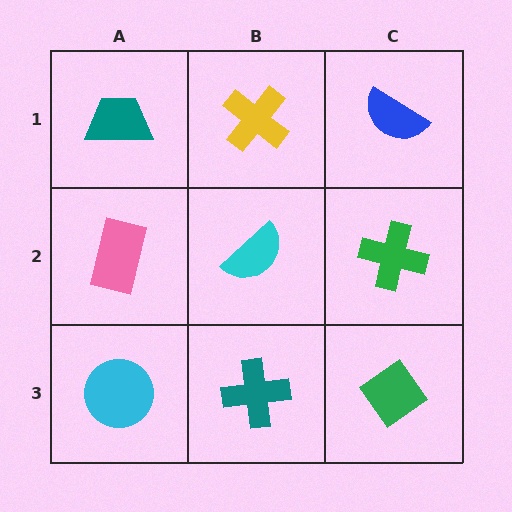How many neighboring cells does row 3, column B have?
3.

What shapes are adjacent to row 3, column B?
A cyan semicircle (row 2, column B), a cyan circle (row 3, column A), a green diamond (row 3, column C).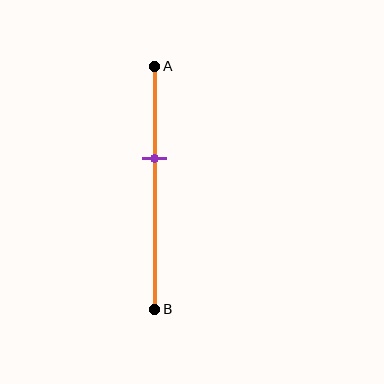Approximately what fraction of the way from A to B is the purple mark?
The purple mark is approximately 40% of the way from A to B.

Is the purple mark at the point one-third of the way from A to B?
No, the mark is at about 40% from A, not at the 33% one-third point.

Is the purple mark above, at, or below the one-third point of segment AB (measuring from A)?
The purple mark is below the one-third point of segment AB.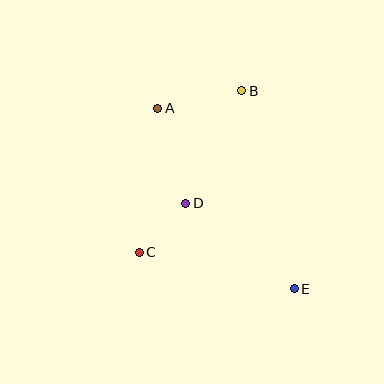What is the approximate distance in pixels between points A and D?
The distance between A and D is approximately 99 pixels.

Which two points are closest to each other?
Points C and D are closest to each other.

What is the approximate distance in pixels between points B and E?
The distance between B and E is approximately 205 pixels.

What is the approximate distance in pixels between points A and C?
The distance between A and C is approximately 145 pixels.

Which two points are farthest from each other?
Points A and E are farthest from each other.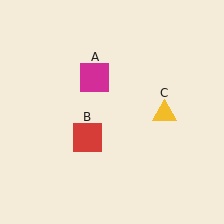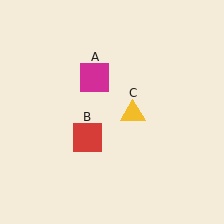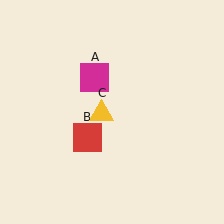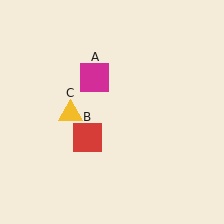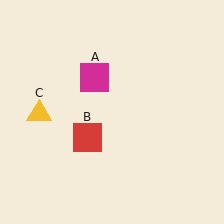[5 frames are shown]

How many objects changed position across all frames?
1 object changed position: yellow triangle (object C).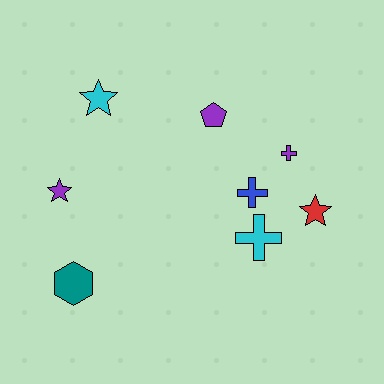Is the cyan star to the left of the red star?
Yes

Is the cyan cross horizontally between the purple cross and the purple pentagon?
Yes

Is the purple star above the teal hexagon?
Yes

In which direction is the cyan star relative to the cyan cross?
The cyan star is to the left of the cyan cross.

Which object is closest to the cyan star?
The purple star is closest to the cyan star.